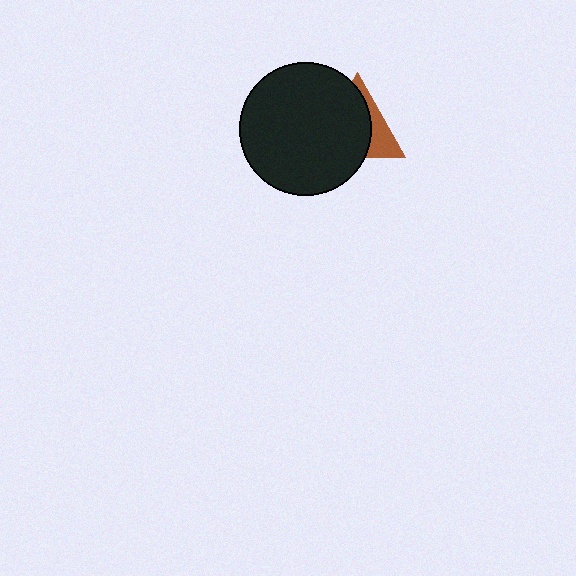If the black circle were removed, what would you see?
You would see the complete brown triangle.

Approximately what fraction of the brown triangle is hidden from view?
Roughly 68% of the brown triangle is hidden behind the black circle.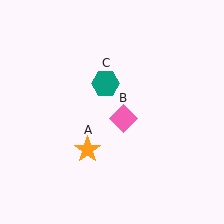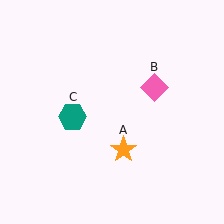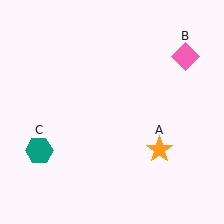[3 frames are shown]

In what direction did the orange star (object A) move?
The orange star (object A) moved right.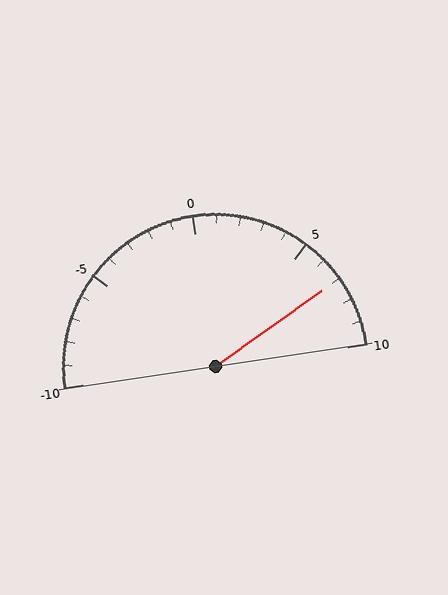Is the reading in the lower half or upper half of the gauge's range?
The reading is in the upper half of the range (-10 to 10).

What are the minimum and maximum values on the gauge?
The gauge ranges from -10 to 10.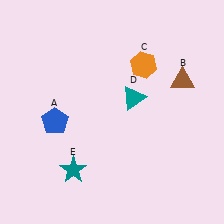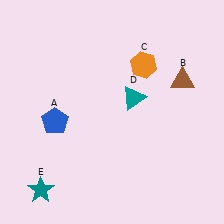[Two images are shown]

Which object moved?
The teal star (E) moved left.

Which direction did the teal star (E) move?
The teal star (E) moved left.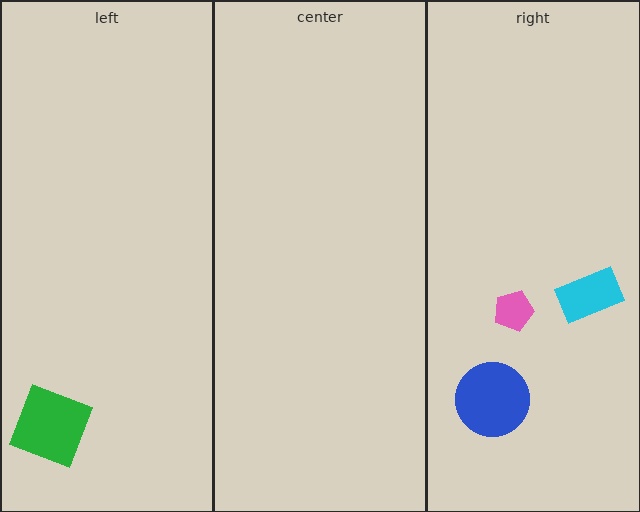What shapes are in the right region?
The blue circle, the cyan rectangle, the pink pentagon.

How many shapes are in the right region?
3.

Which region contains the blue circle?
The right region.